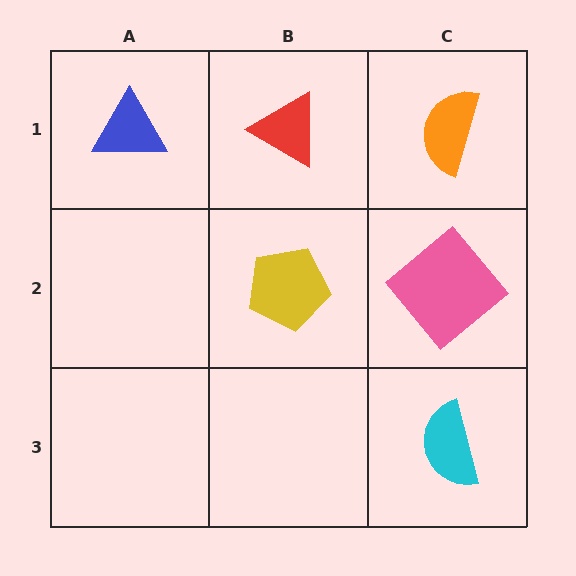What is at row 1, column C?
An orange semicircle.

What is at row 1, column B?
A red triangle.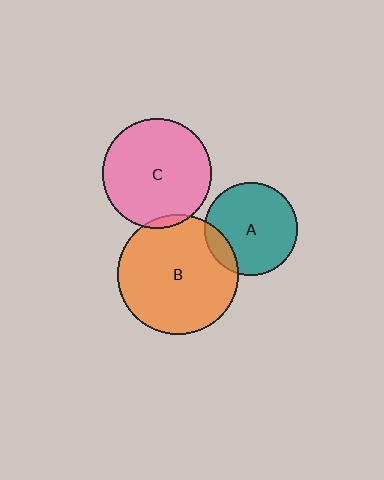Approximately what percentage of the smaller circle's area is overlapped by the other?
Approximately 15%.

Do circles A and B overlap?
Yes.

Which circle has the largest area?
Circle B (orange).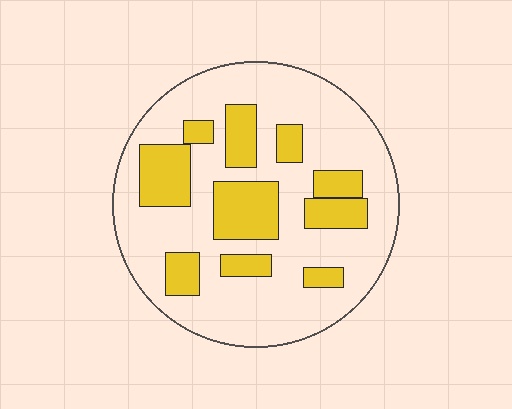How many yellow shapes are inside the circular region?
10.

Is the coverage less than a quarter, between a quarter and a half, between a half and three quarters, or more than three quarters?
Between a quarter and a half.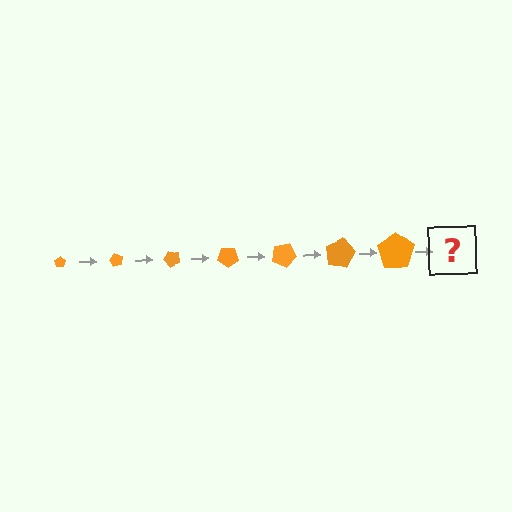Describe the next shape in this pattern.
It should be a pentagon, larger than the previous one and rotated 420 degrees from the start.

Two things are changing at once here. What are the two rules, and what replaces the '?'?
The two rules are that the pentagon grows larger each step and it rotates 60 degrees each step. The '?' should be a pentagon, larger than the previous one and rotated 420 degrees from the start.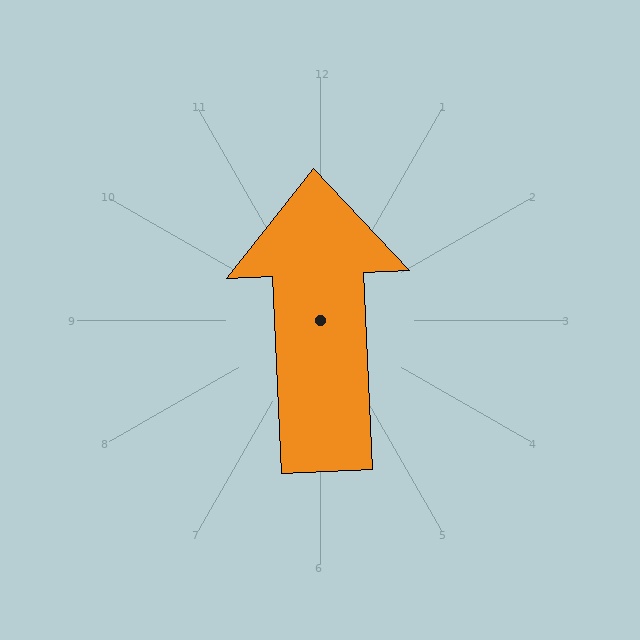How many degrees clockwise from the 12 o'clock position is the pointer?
Approximately 358 degrees.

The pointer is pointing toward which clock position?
Roughly 12 o'clock.